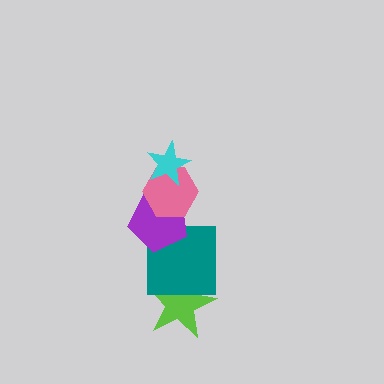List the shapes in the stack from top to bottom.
From top to bottom: the cyan star, the pink hexagon, the purple pentagon, the teal square, the lime star.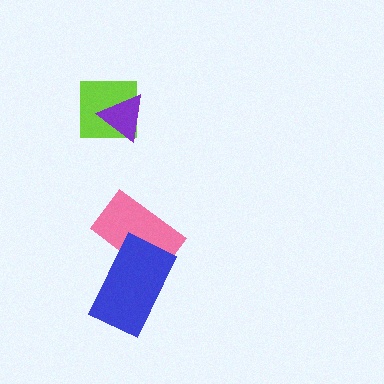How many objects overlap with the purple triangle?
1 object overlaps with the purple triangle.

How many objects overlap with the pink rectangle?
1 object overlaps with the pink rectangle.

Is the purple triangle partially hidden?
No, no other shape covers it.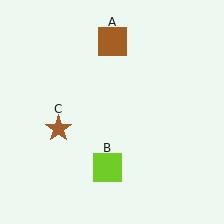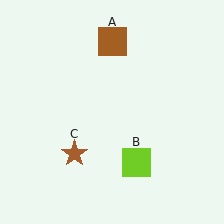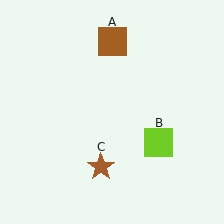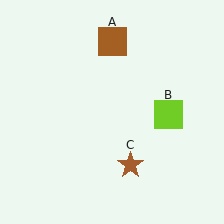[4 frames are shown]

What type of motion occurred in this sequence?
The lime square (object B), brown star (object C) rotated counterclockwise around the center of the scene.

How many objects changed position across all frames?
2 objects changed position: lime square (object B), brown star (object C).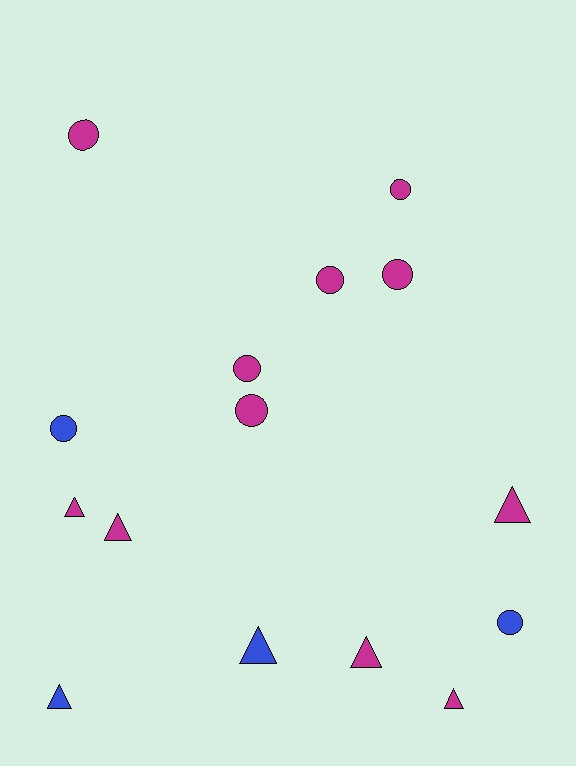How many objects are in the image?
There are 15 objects.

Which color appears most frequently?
Magenta, with 11 objects.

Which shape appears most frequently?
Circle, with 8 objects.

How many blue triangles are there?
There are 2 blue triangles.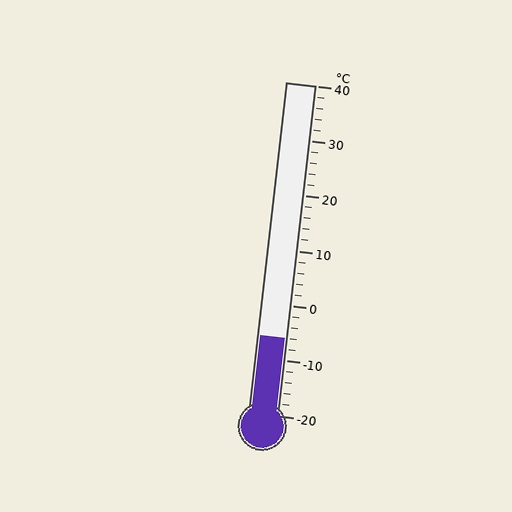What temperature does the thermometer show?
The thermometer shows approximately -6°C.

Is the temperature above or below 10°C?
The temperature is below 10°C.